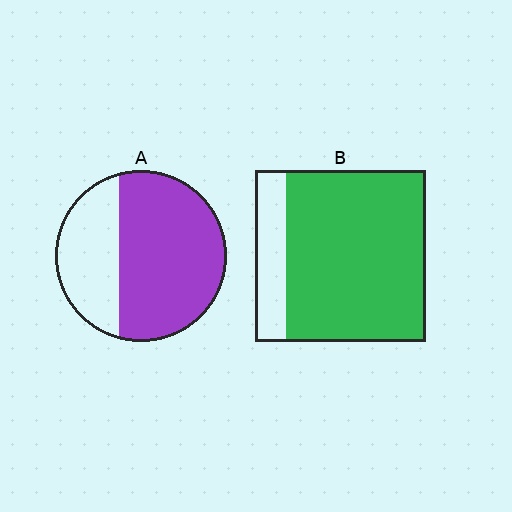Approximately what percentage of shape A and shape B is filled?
A is approximately 65% and B is approximately 80%.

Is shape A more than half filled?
Yes.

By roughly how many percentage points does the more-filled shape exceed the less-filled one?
By roughly 15 percentage points (B over A).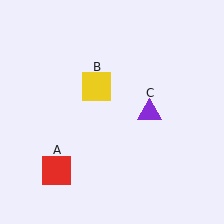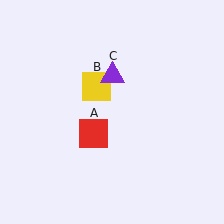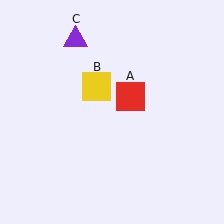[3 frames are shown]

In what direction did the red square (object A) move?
The red square (object A) moved up and to the right.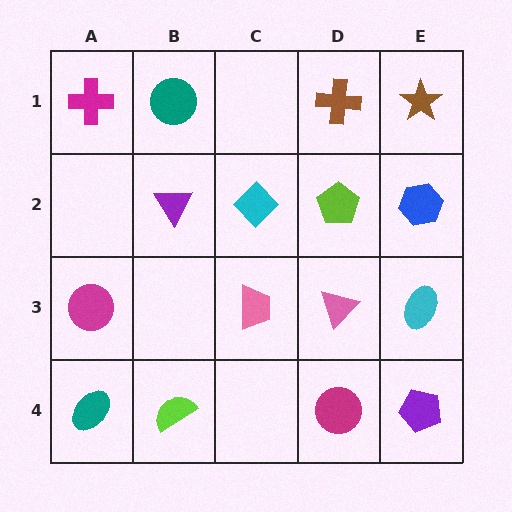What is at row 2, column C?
A cyan diamond.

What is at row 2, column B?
A purple triangle.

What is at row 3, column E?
A cyan ellipse.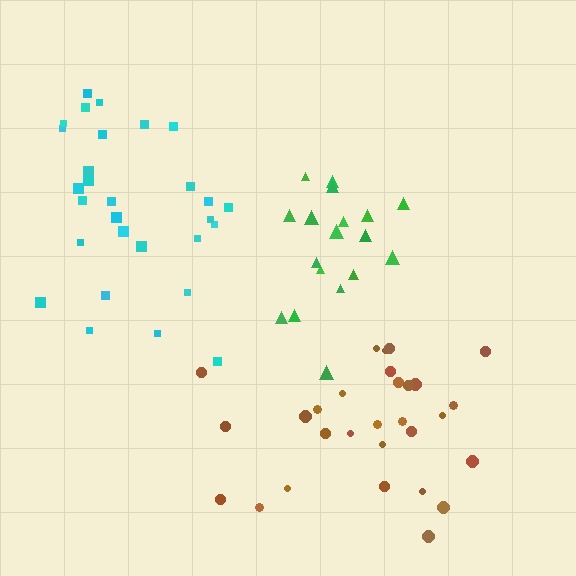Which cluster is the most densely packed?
Green.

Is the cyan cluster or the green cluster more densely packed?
Green.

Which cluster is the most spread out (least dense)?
Brown.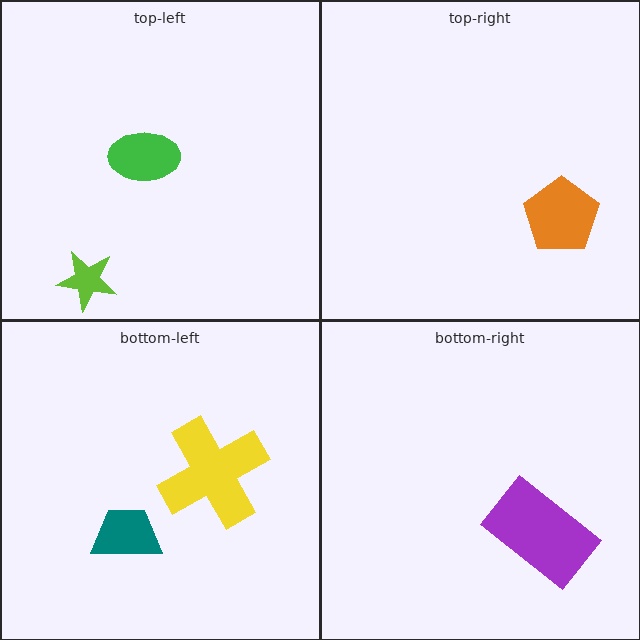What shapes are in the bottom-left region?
The yellow cross, the teal trapezoid.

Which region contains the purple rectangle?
The bottom-right region.